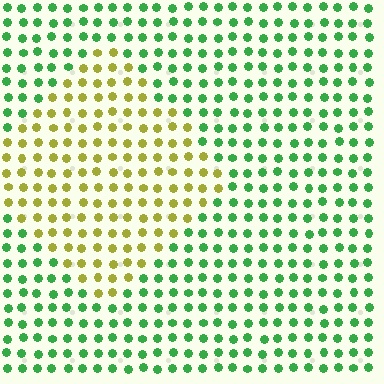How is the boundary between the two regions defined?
The boundary is defined purely by a slight shift in hue (about 64 degrees). Spacing, size, and orientation are identical on both sides.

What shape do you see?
I see a diamond.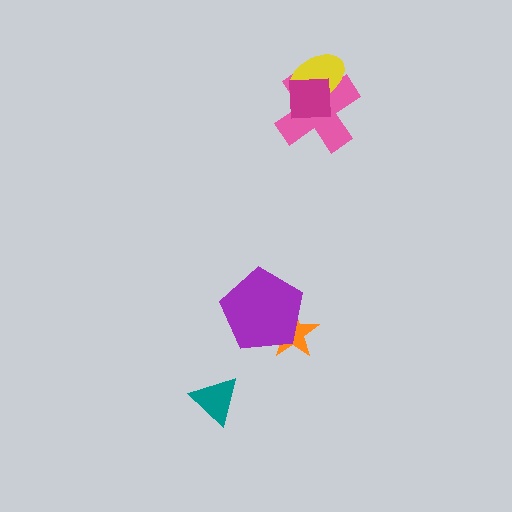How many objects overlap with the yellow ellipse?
2 objects overlap with the yellow ellipse.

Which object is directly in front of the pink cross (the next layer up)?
The yellow ellipse is directly in front of the pink cross.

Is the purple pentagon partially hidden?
No, no other shape covers it.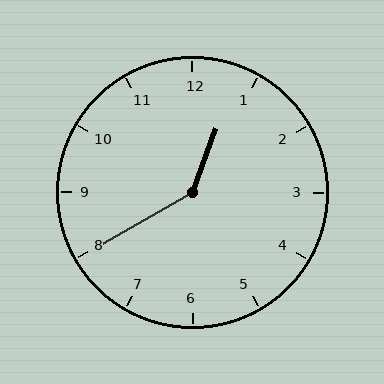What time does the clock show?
12:40.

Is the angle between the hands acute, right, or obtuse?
It is obtuse.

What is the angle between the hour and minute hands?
Approximately 140 degrees.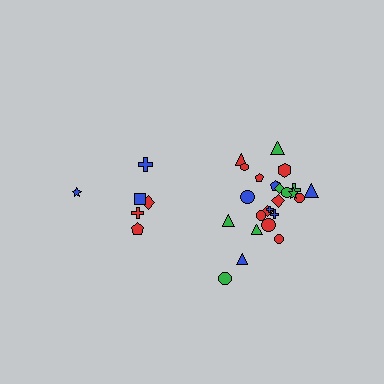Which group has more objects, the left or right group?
The right group.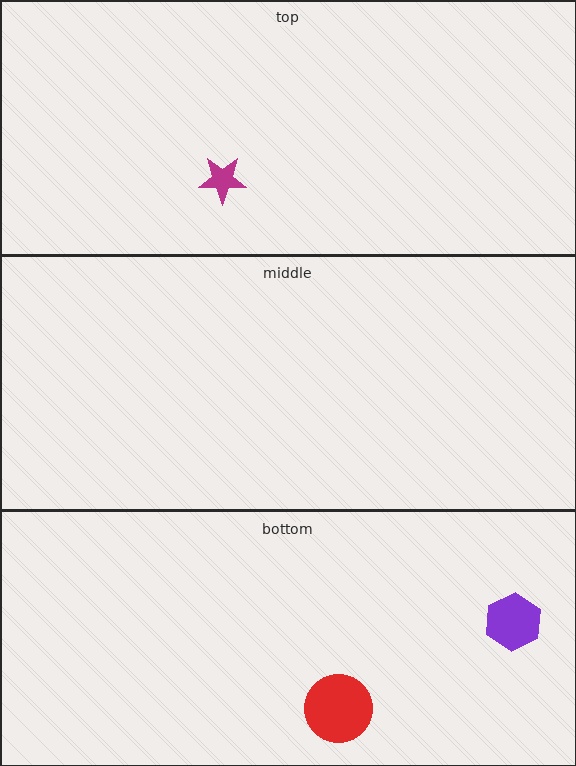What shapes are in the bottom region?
The purple hexagon, the red circle.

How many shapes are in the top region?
1.